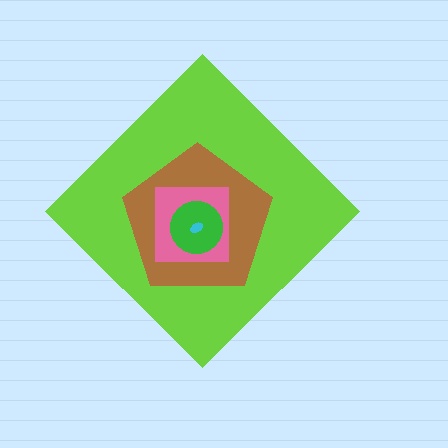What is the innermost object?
The cyan ellipse.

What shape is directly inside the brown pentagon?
The pink square.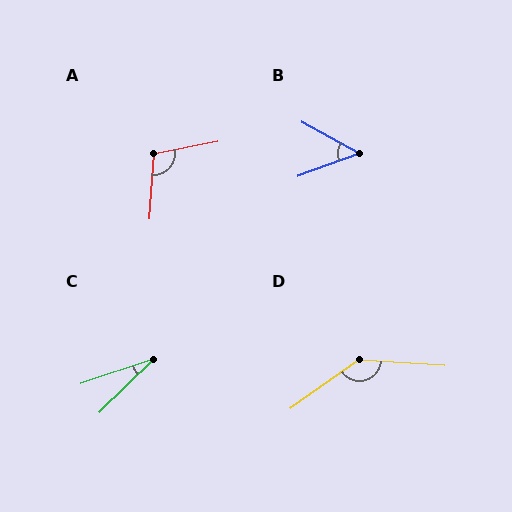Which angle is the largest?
D, at approximately 141 degrees.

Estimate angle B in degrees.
Approximately 49 degrees.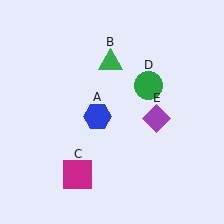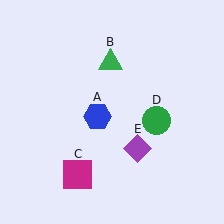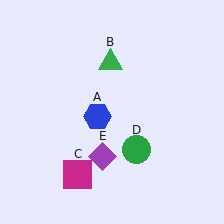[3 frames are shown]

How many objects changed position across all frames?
2 objects changed position: green circle (object D), purple diamond (object E).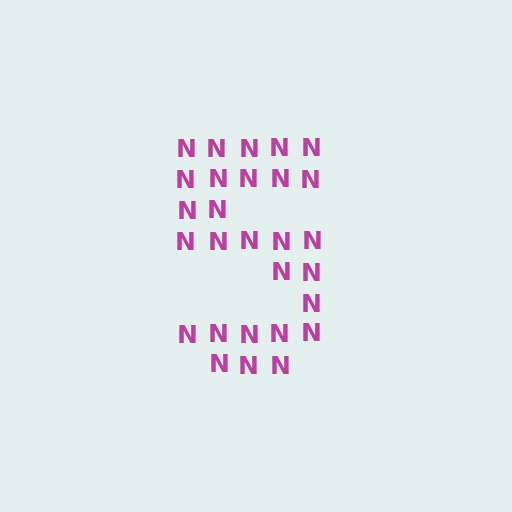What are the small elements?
The small elements are letter N's.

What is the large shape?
The large shape is the digit 5.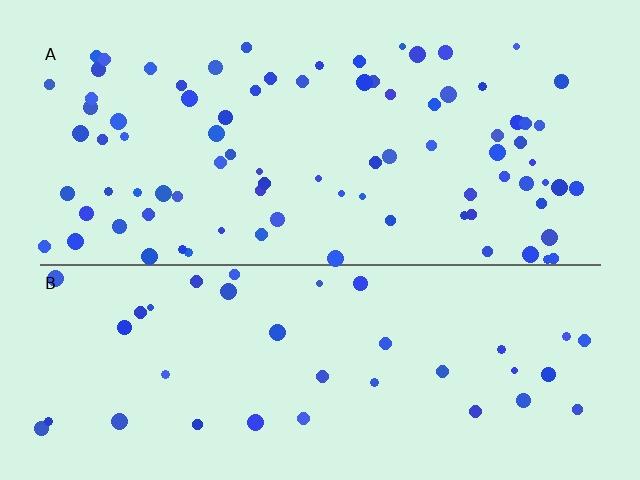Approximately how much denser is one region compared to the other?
Approximately 2.2× — region A over region B.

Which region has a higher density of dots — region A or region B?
A (the top).